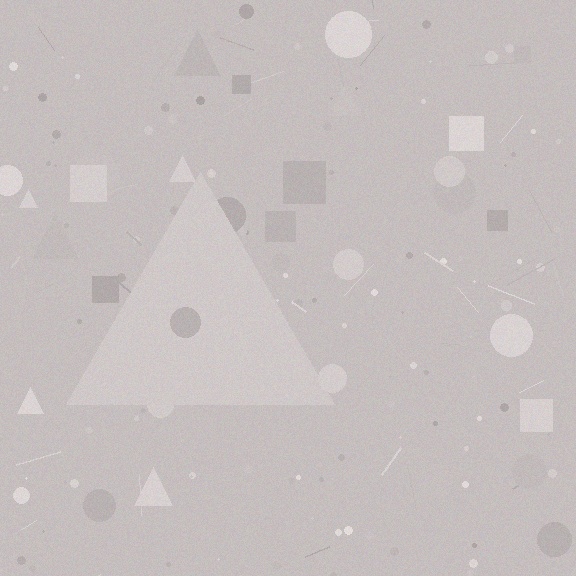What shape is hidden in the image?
A triangle is hidden in the image.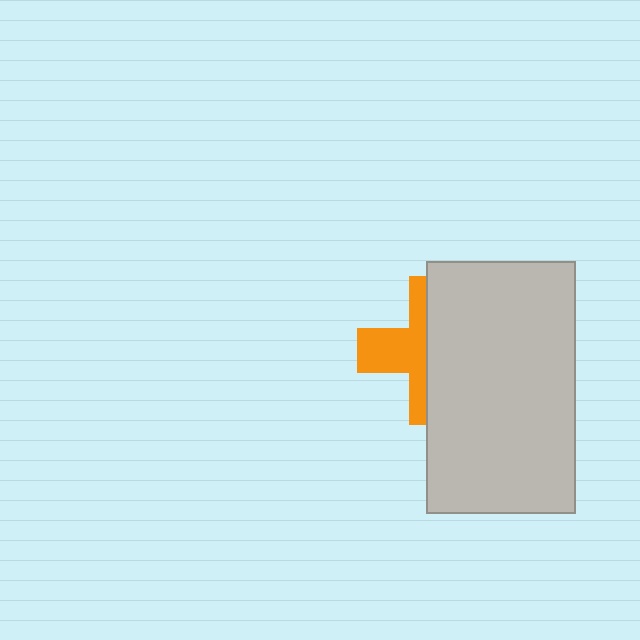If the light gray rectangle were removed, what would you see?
You would see the complete orange cross.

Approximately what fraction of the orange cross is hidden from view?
Roughly 59% of the orange cross is hidden behind the light gray rectangle.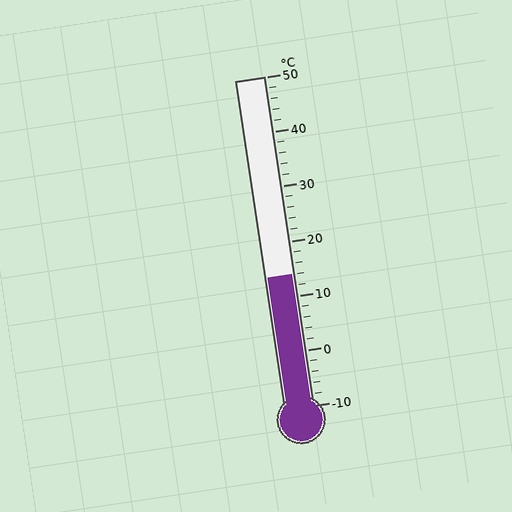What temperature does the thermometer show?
The thermometer shows approximately 14°C.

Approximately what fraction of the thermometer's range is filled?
The thermometer is filled to approximately 40% of its range.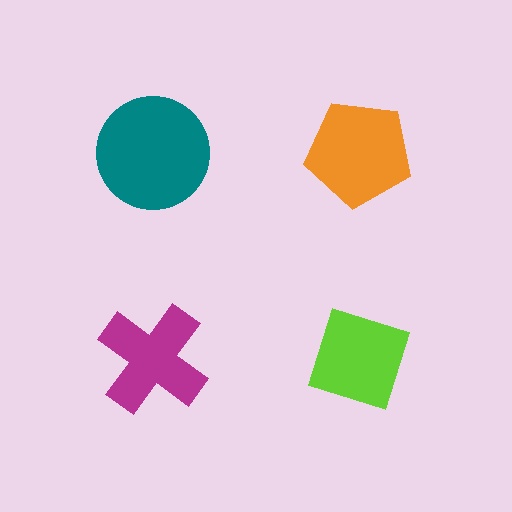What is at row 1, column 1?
A teal circle.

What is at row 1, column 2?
An orange pentagon.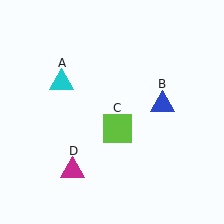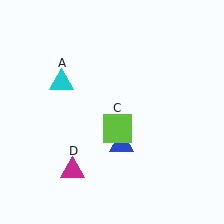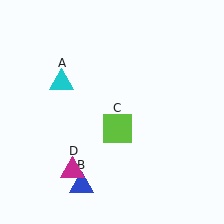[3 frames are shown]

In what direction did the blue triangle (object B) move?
The blue triangle (object B) moved down and to the left.